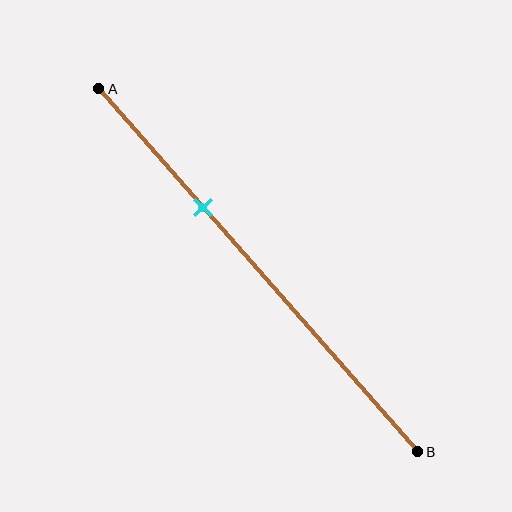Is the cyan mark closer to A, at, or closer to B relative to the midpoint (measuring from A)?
The cyan mark is closer to point A than the midpoint of segment AB.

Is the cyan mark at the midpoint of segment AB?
No, the mark is at about 35% from A, not at the 50% midpoint.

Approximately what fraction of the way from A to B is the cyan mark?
The cyan mark is approximately 35% of the way from A to B.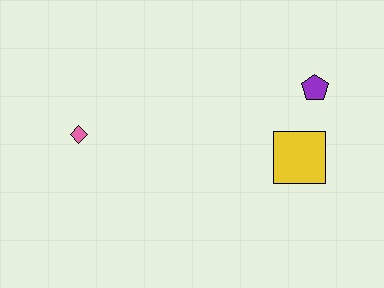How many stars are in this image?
There are no stars.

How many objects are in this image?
There are 3 objects.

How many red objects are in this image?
There are no red objects.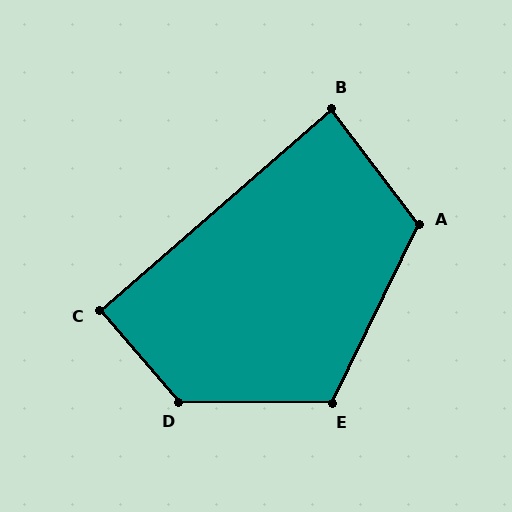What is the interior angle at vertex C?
Approximately 90 degrees (approximately right).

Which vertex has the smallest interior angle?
B, at approximately 86 degrees.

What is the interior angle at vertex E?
Approximately 116 degrees (obtuse).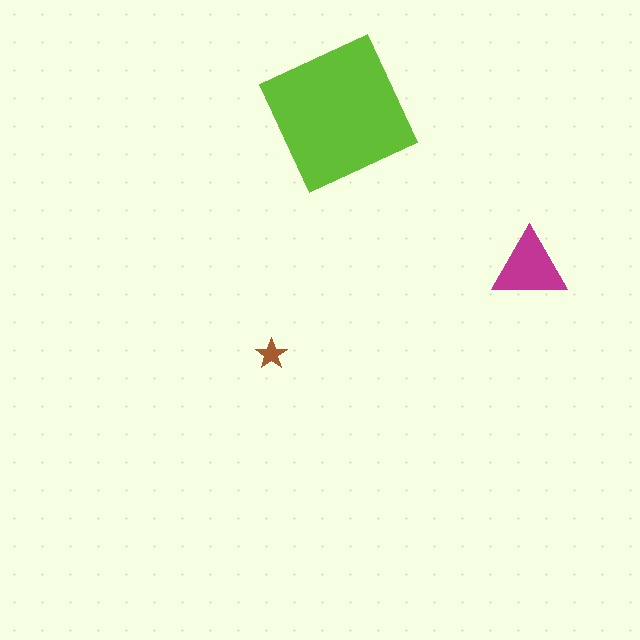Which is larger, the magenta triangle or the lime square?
The lime square.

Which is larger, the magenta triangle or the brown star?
The magenta triangle.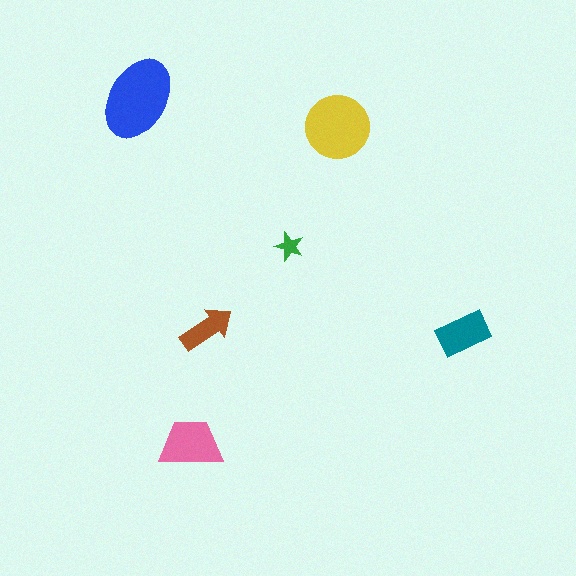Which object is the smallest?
The green star.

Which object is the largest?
The blue ellipse.